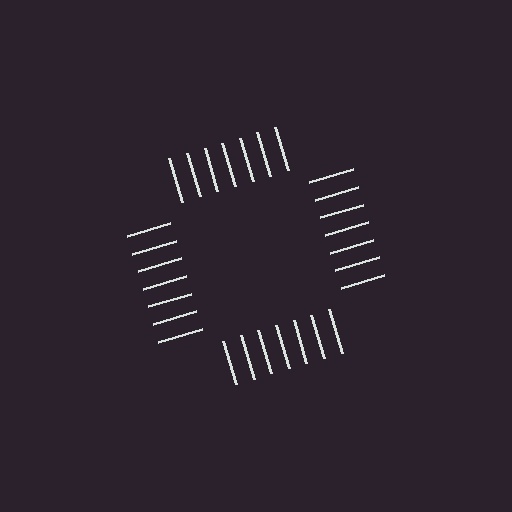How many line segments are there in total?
28 — 7 along each of the 4 edges.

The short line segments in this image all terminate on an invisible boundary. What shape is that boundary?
An illusory square — the line segments terminate on its edges but no continuous stroke is drawn.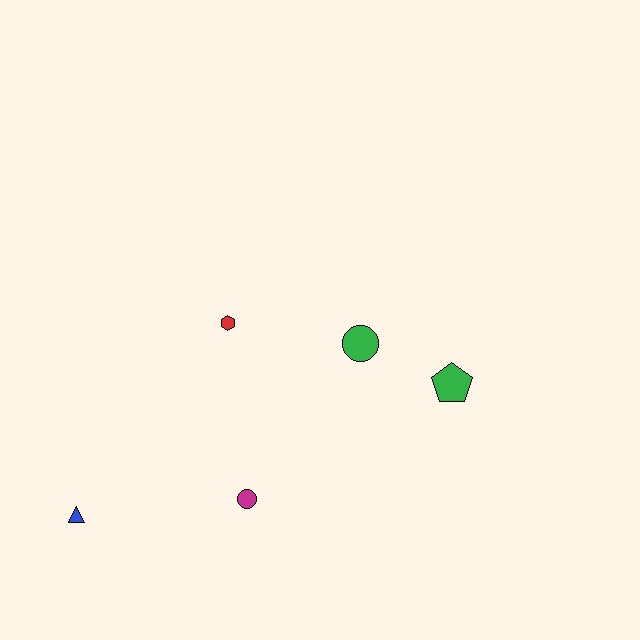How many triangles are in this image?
There is 1 triangle.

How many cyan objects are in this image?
There are no cyan objects.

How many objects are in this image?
There are 5 objects.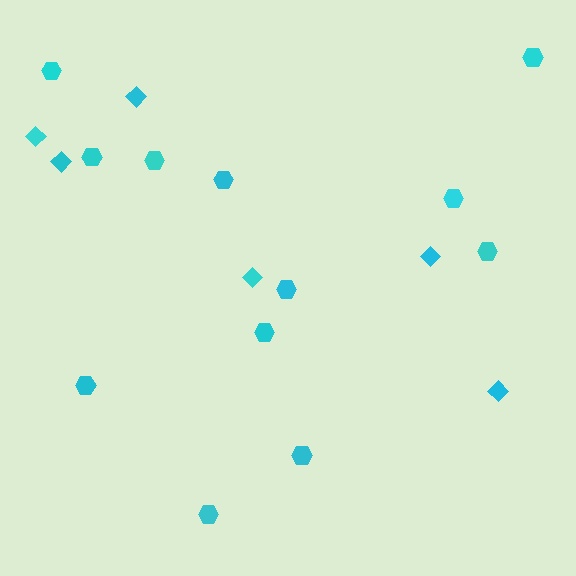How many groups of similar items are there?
There are 2 groups: one group of diamonds (6) and one group of hexagons (12).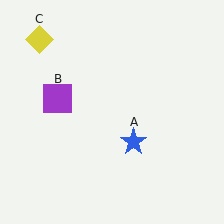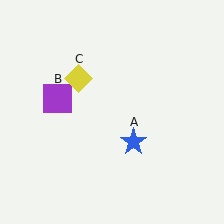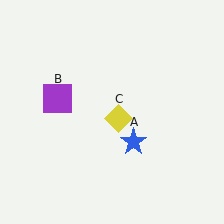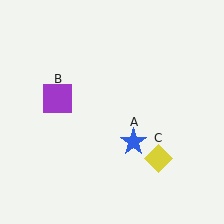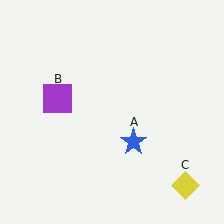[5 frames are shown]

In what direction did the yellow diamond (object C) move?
The yellow diamond (object C) moved down and to the right.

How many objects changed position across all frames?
1 object changed position: yellow diamond (object C).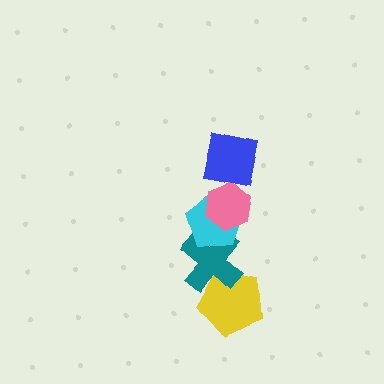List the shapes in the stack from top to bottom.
From top to bottom: the blue square, the pink hexagon, the cyan pentagon, the teal cross, the yellow pentagon.